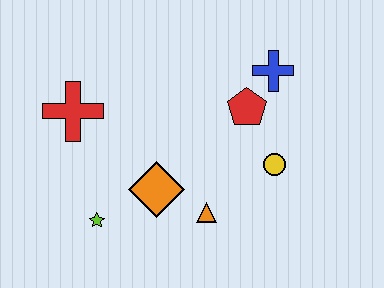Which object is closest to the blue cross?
The red pentagon is closest to the blue cross.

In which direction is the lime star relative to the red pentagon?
The lime star is to the left of the red pentagon.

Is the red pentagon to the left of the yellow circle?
Yes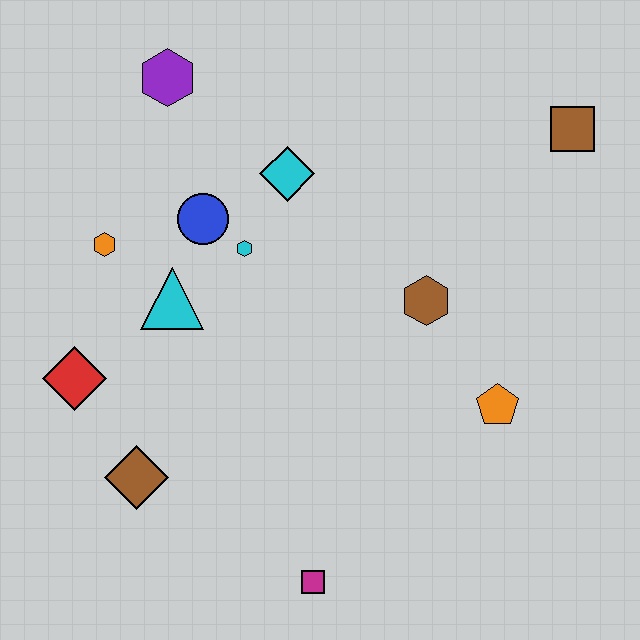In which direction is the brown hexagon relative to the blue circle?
The brown hexagon is to the right of the blue circle.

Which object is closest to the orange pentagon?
The brown hexagon is closest to the orange pentagon.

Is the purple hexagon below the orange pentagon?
No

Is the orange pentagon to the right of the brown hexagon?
Yes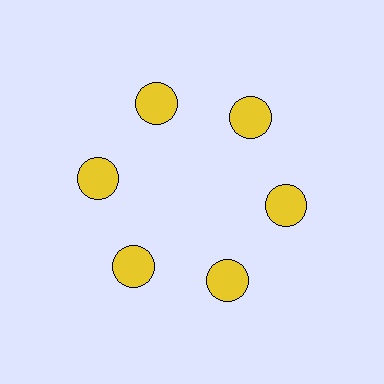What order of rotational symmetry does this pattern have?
This pattern has 6-fold rotational symmetry.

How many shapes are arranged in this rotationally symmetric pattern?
There are 6 shapes, arranged in 6 groups of 1.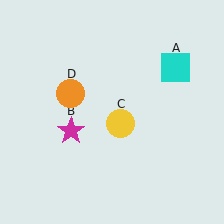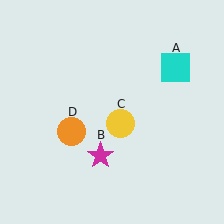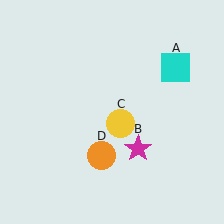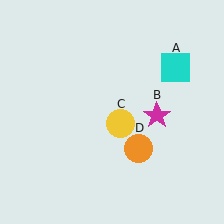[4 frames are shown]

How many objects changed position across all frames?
2 objects changed position: magenta star (object B), orange circle (object D).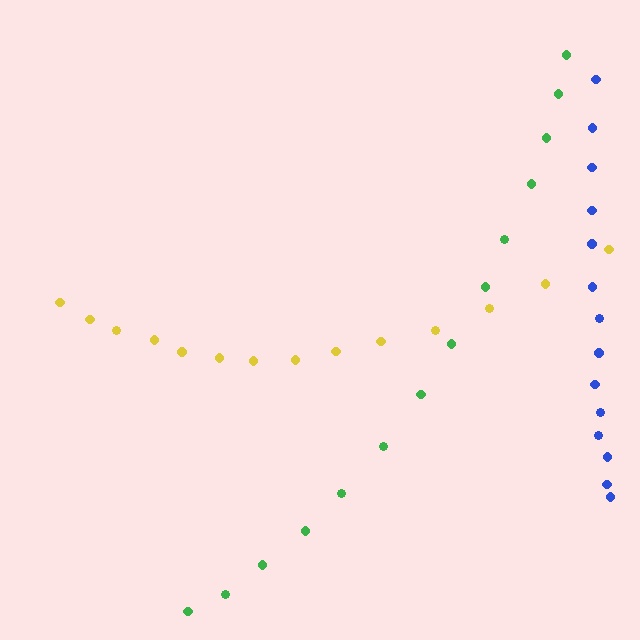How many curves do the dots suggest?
There are 3 distinct paths.